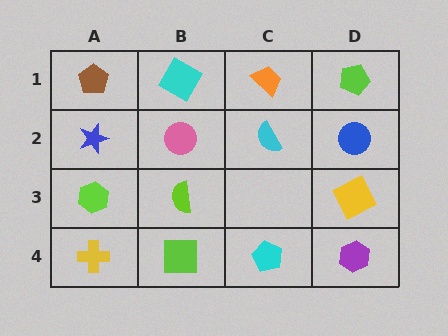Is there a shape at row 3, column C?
No, that cell is empty.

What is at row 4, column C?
A cyan pentagon.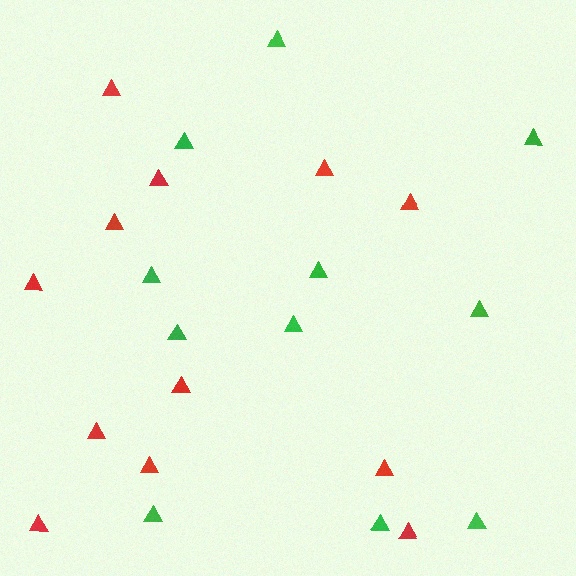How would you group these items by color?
There are 2 groups: one group of red triangles (12) and one group of green triangles (11).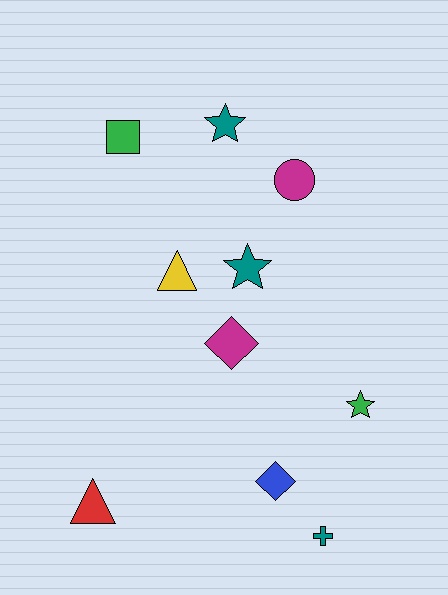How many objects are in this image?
There are 10 objects.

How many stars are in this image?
There are 3 stars.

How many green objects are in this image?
There are 2 green objects.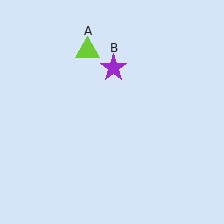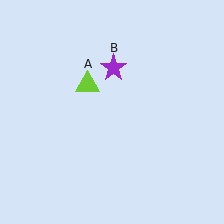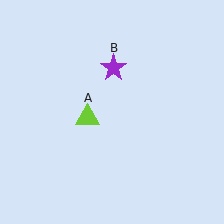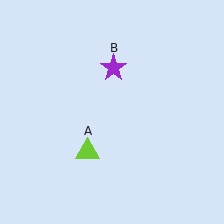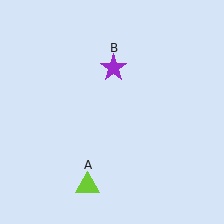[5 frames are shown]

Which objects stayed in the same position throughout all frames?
Purple star (object B) remained stationary.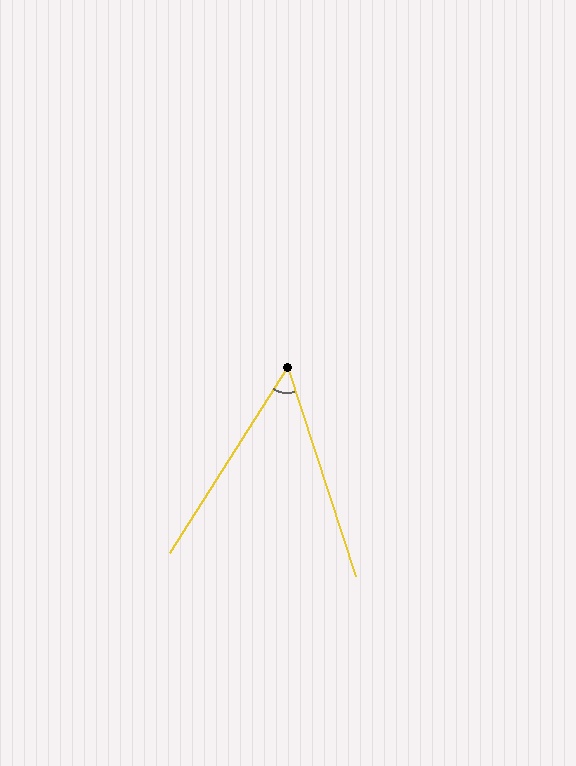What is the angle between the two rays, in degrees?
Approximately 50 degrees.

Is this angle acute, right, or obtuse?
It is acute.